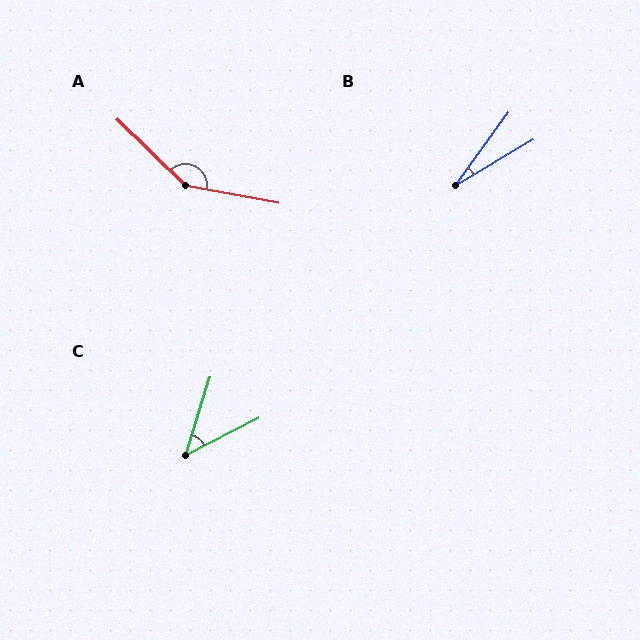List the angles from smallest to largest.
B (24°), C (46°), A (146°).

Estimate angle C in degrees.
Approximately 46 degrees.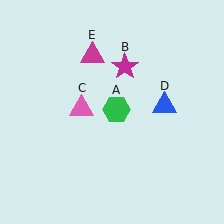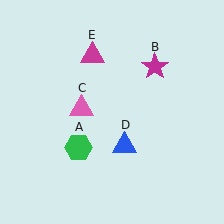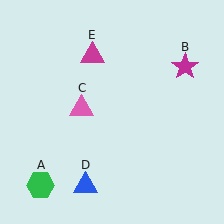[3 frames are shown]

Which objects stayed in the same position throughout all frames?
Pink triangle (object C) and magenta triangle (object E) remained stationary.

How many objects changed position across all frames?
3 objects changed position: green hexagon (object A), magenta star (object B), blue triangle (object D).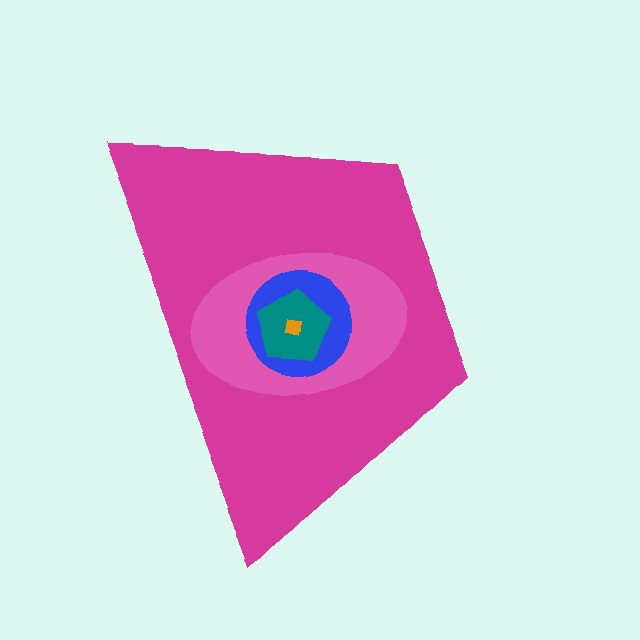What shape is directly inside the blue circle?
The teal pentagon.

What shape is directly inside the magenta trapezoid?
The pink ellipse.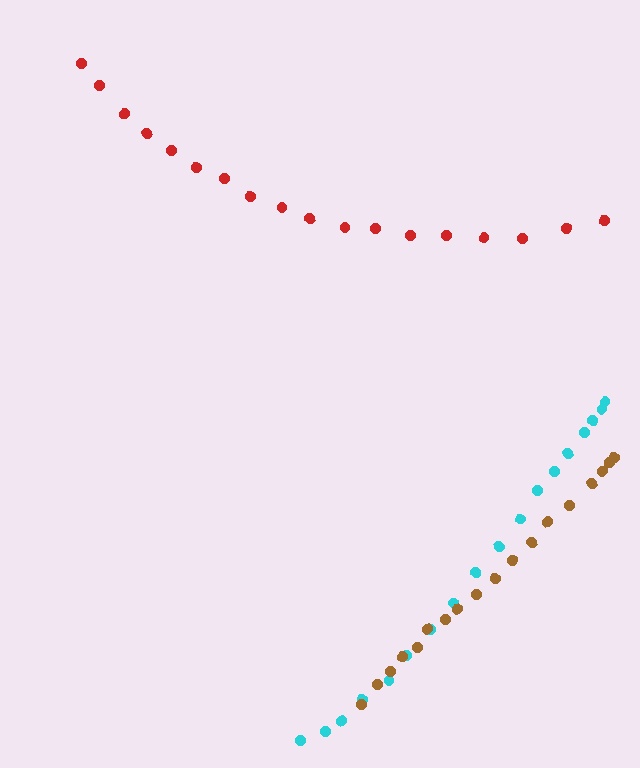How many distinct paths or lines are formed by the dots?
There are 3 distinct paths.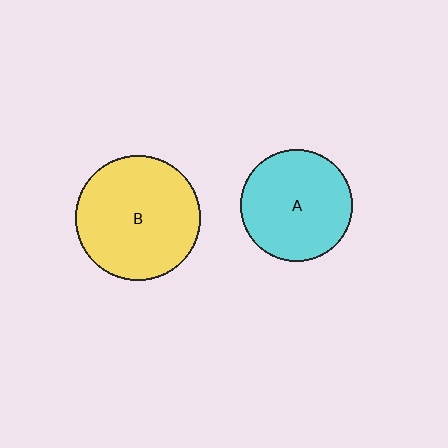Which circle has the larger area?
Circle B (yellow).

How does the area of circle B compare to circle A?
Approximately 1.2 times.